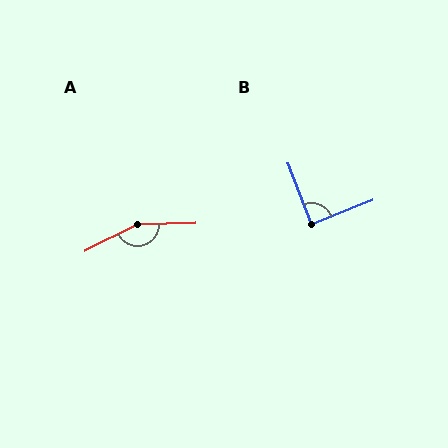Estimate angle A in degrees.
Approximately 154 degrees.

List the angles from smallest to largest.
B (89°), A (154°).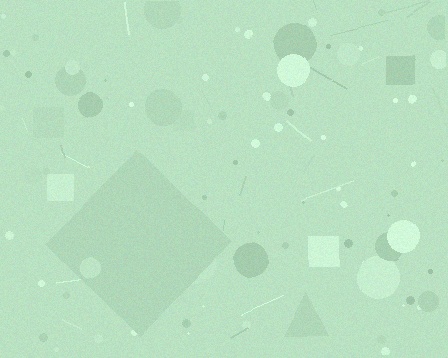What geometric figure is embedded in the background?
A diamond is embedded in the background.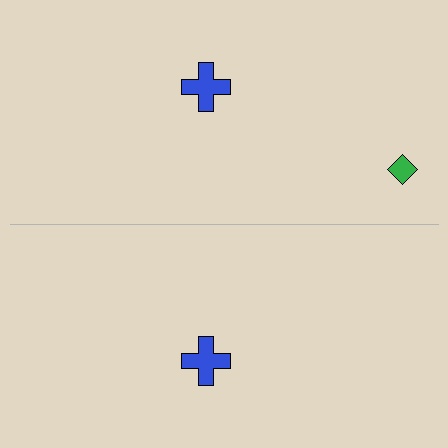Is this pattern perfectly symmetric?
No, the pattern is not perfectly symmetric. A green diamond is missing from the bottom side.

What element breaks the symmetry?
A green diamond is missing from the bottom side.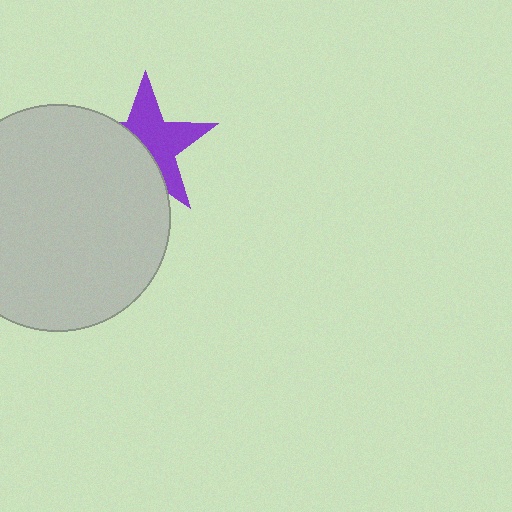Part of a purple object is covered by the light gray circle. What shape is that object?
It is a star.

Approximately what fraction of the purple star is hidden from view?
Roughly 46% of the purple star is hidden behind the light gray circle.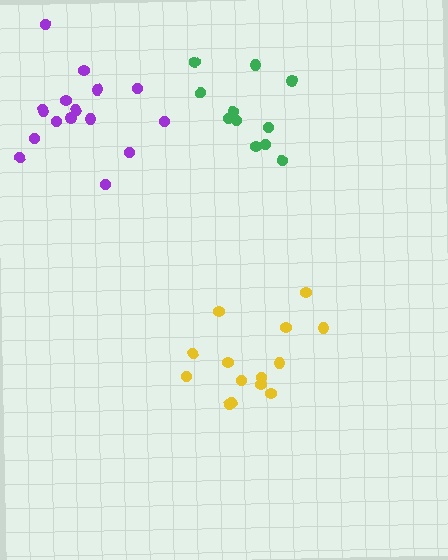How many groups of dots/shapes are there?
There are 3 groups.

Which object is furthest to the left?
The purple cluster is leftmost.